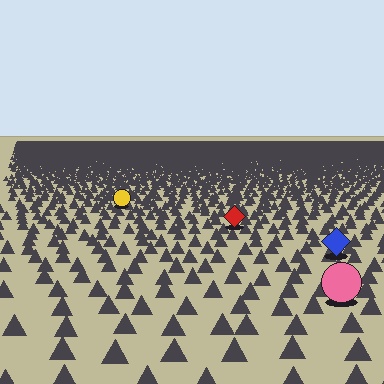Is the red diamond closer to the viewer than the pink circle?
No. The pink circle is closer — you can tell from the texture gradient: the ground texture is coarser near it.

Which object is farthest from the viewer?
The yellow circle is farthest from the viewer. It appears smaller and the ground texture around it is denser.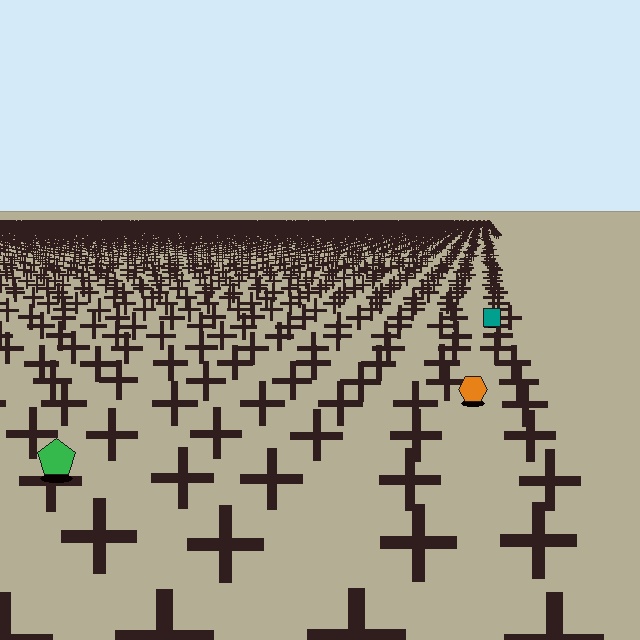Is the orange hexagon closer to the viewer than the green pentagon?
No. The green pentagon is closer — you can tell from the texture gradient: the ground texture is coarser near it.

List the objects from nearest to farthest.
From nearest to farthest: the green pentagon, the orange hexagon, the teal square.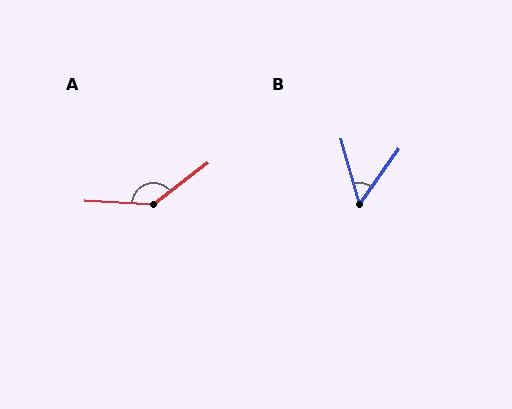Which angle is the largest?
A, at approximately 139 degrees.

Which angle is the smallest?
B, at approximately 51 degrees.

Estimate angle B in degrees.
Approximately 51 degrees.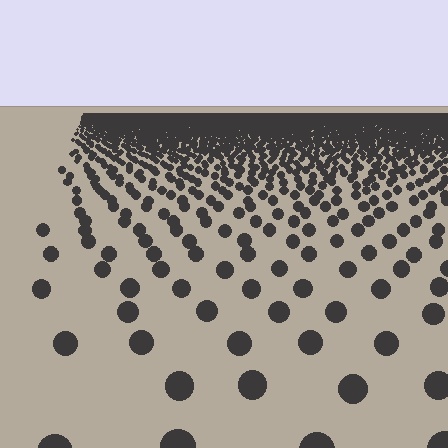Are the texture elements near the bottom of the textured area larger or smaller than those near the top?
Larger. Near the bottom, elements are closer to the viewer and appear at a bigger on-screen size.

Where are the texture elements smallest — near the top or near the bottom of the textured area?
Near the top.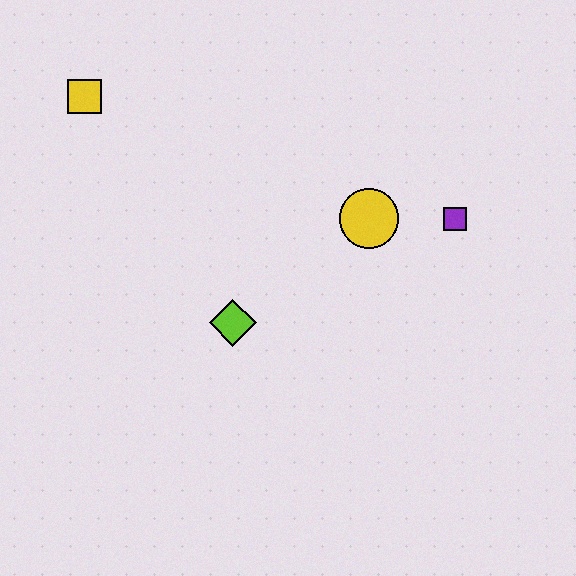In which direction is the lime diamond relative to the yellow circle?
The lime diamond is to the left of the yellow circle.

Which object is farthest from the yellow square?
The purple square is farthest from the yellow square.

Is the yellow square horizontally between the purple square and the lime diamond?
No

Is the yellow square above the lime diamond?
Yes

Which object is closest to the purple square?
The yellow circle is closest to the purple square.